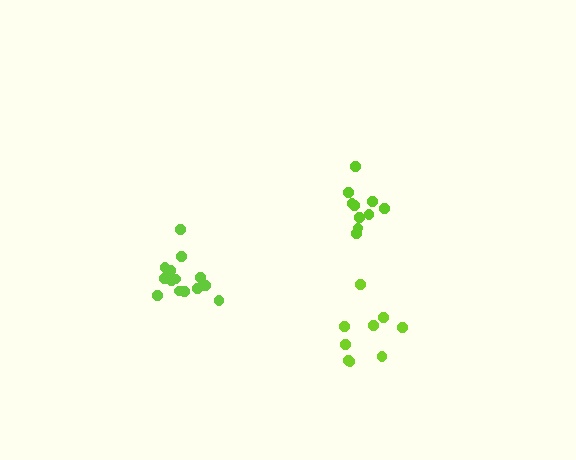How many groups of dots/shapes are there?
There are 3 groups.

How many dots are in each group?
Group 1: 15 dots, Group 2: 10 dots, Group 3: 9 dots (34 total).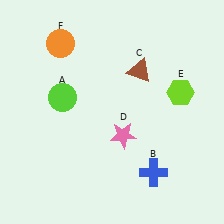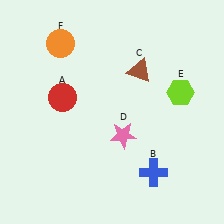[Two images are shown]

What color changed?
The circle (A) changed from lime in Image 1 to red in Image 2.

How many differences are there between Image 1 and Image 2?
There is 1 difference between the two images.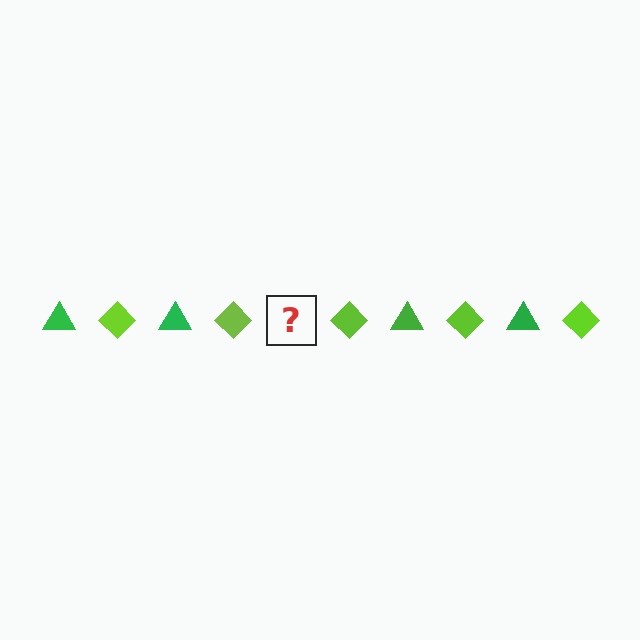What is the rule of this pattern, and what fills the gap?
The rule is that the pattern alternates between green triangle and lime diamond. The gap should be filled with a green triangle.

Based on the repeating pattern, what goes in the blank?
The blank should be a green triangle.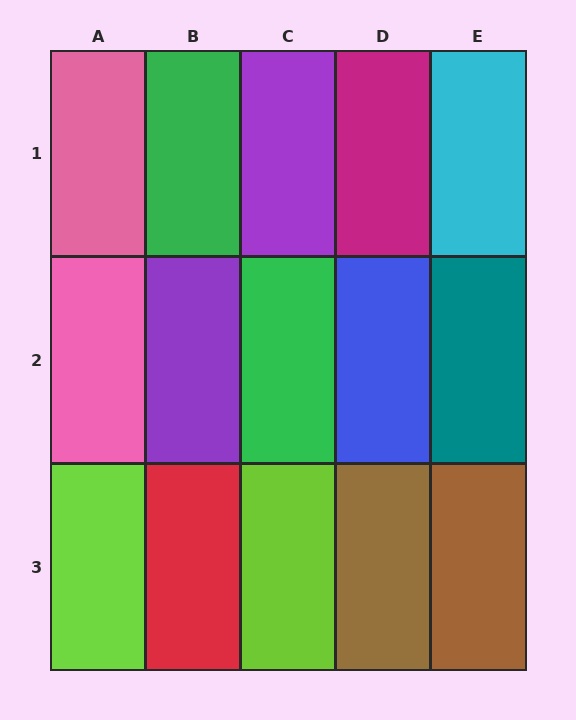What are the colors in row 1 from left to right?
Pink, green, purple, magenta, cyan.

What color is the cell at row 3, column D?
Brown.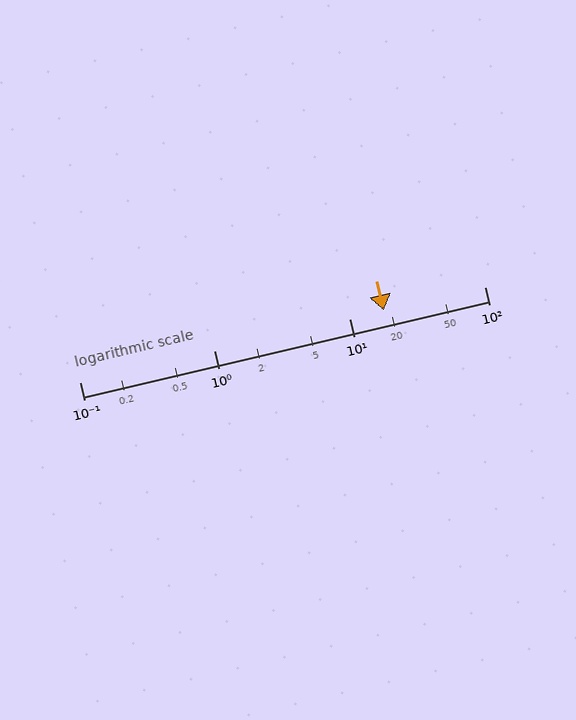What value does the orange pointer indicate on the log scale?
The pointer indicates approximately 18.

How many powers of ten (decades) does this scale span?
The scale spans 3 decades, from 0.1 to 100.